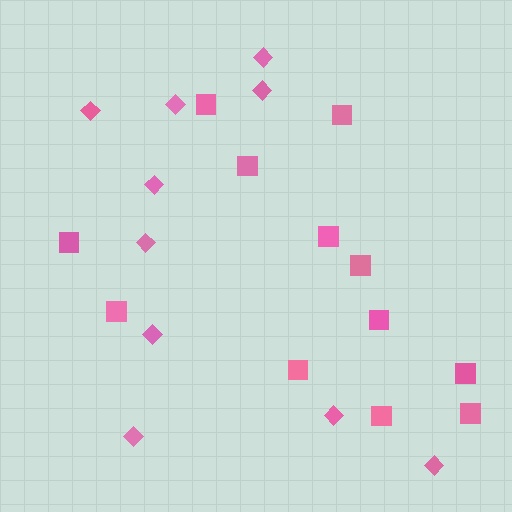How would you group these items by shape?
There are 2 groups: one group of diamonds (10) and one group of squares (12).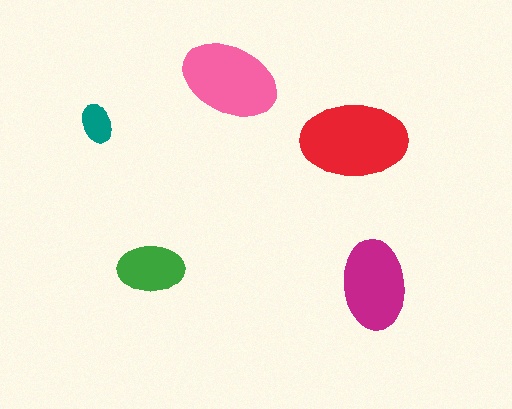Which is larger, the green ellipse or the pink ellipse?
The pink one.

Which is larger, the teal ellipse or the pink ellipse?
The pink one.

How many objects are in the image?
There are 5 objects in the image.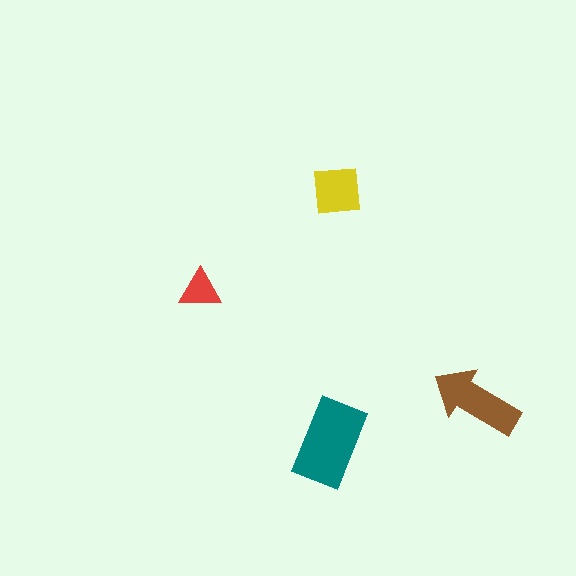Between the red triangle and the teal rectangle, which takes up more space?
The teal rectangle.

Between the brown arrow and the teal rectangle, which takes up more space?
The teal rectangle.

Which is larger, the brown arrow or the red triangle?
The brown arrow.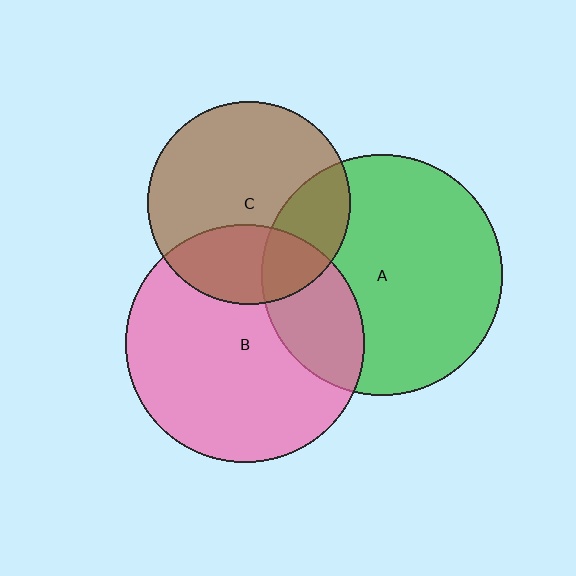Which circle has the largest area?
Circle A (green).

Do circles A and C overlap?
Yes.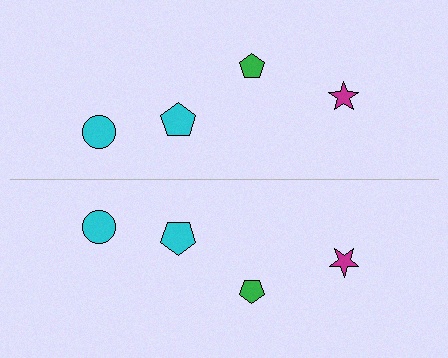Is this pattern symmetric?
Yes, this pattern has bilateral (reflection) symmetry.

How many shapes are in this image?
There are 8 shapes in this image.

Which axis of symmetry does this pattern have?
The pattern has a horizontal axis of symmetry running through the center of the image.